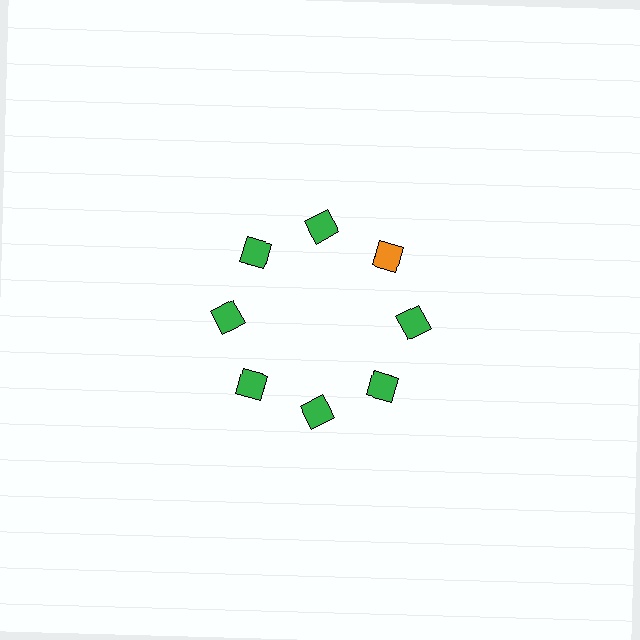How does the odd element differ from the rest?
It has a different color: orange instead of green.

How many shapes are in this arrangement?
There are 8 shapes arranged in a ring pattern.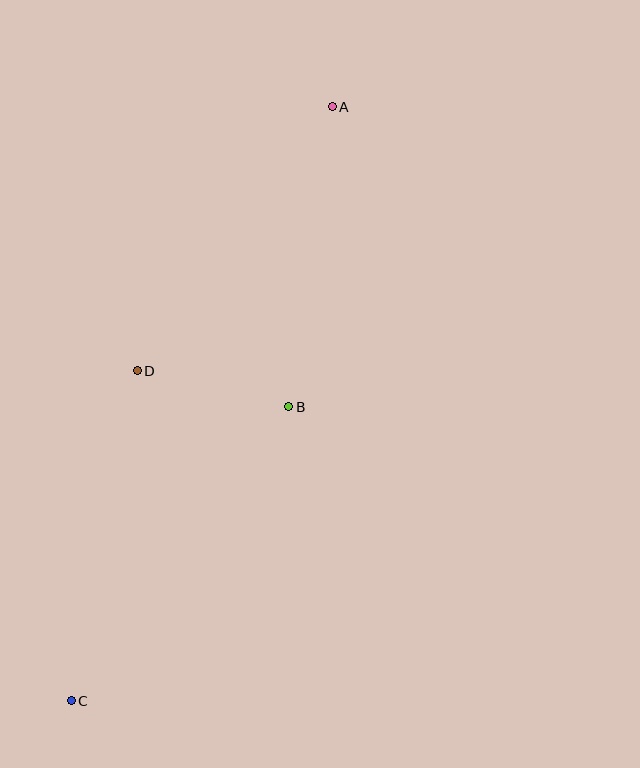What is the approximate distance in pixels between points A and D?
The distance between A and D is approximately 328 pixels.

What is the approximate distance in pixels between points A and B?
The distance between A and B is approximately 303 pixels.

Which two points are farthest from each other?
Points A and C are farthest from each other.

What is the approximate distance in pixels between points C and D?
The distance between C and D is approximately 337 pixels.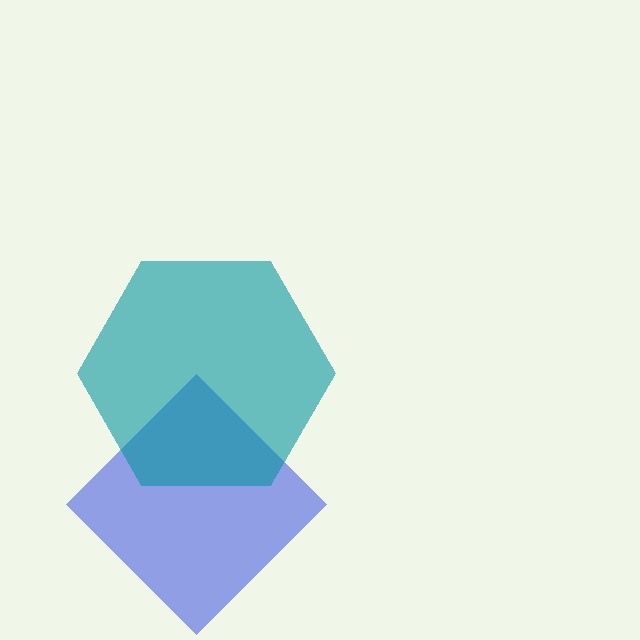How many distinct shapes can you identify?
There are 2 distinct shapes: a blue diamond, a teal hexagon.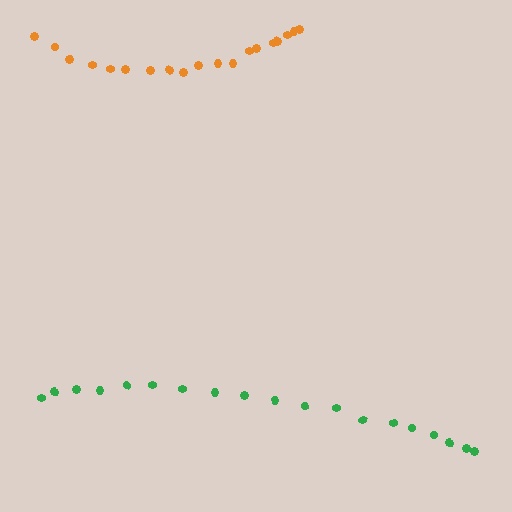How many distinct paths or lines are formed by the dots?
There are 2 distinct paths.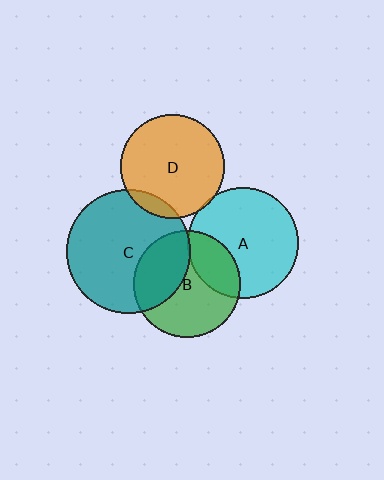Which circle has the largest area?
Circle C (teal).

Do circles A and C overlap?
Yes.